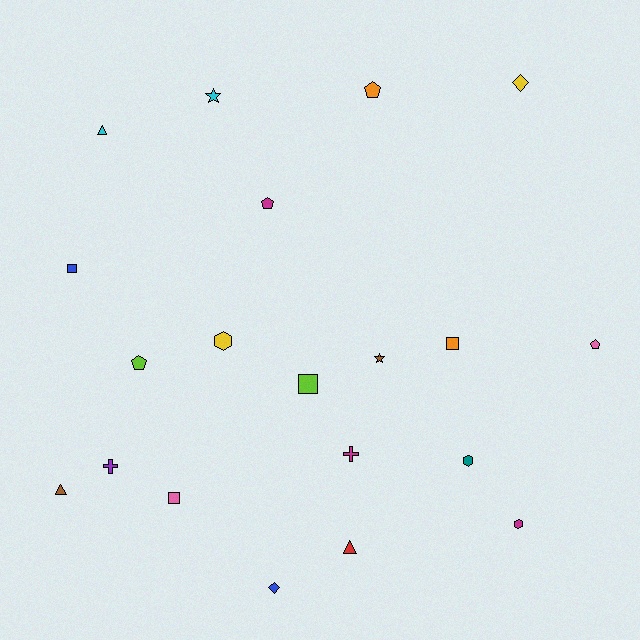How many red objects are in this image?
There is 1 red object.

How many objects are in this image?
There are 20 objects.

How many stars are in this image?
There are 2 stars.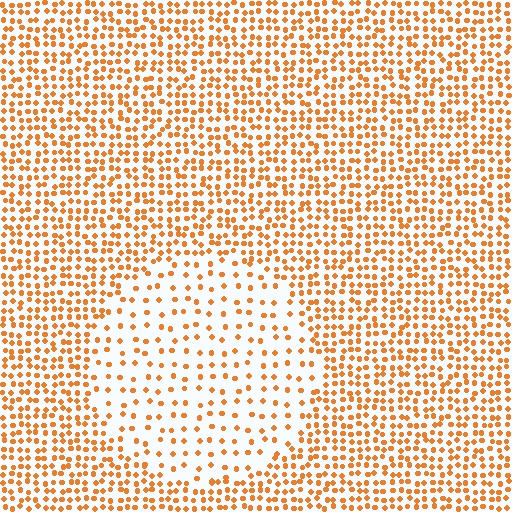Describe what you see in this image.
The image contains small orange elements arranged at two different densities. A circle-shaped region is visible where the elements are less densely packed than the surrounding area.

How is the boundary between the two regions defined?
The boundary is defined by a change in element density (approximately 2.4x ratio). All elements are the same color, size, and shape.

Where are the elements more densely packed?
The elements are more densely packed outside the circle boundary.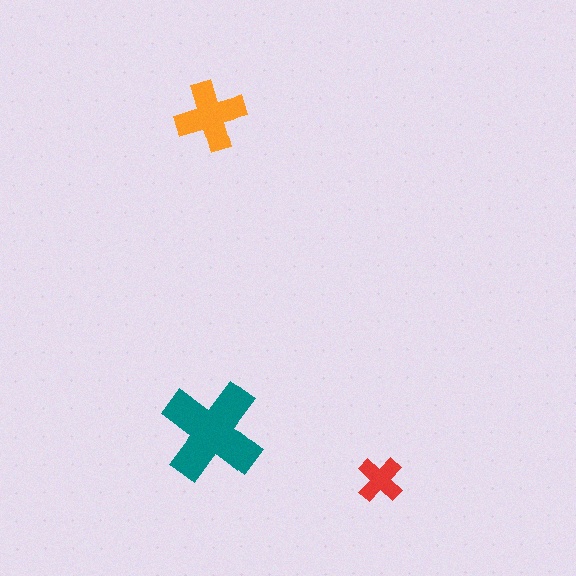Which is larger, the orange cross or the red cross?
The orange one.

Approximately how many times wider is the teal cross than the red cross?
About 2 times wider.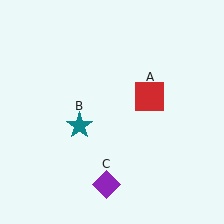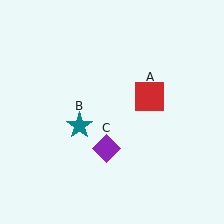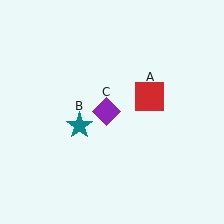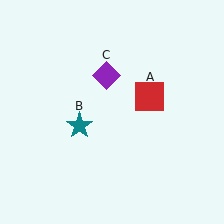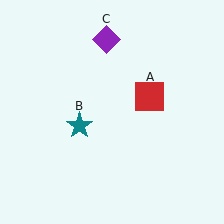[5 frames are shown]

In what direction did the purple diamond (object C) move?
The purple diamond (object C) moved up.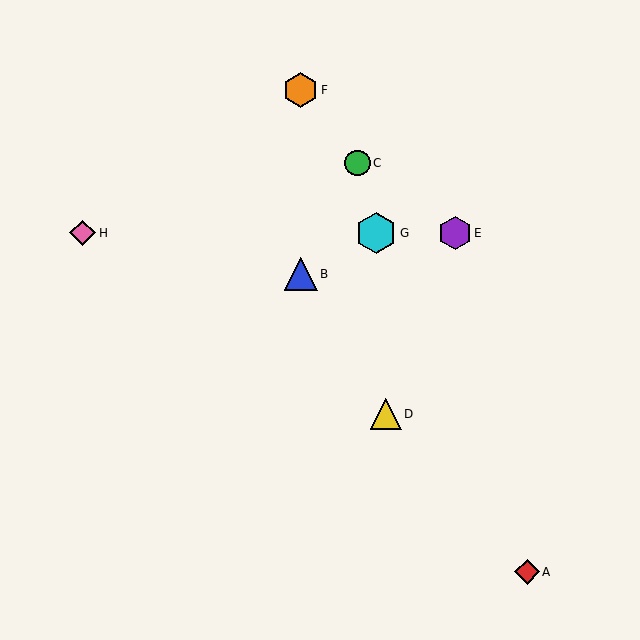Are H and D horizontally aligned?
No, H is at y≈233 and D is at y≈414.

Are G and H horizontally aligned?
Yes, both are at y≈233.